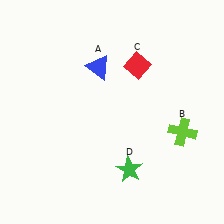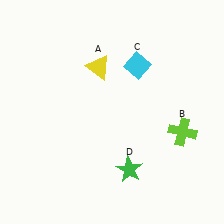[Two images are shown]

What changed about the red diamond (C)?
In Image 1, C is red. In Image 2, it changed to cyan.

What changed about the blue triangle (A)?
In Image 1, A is blue. In Image 2, it changed to yellow.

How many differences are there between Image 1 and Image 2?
There are 2 differences between the two images.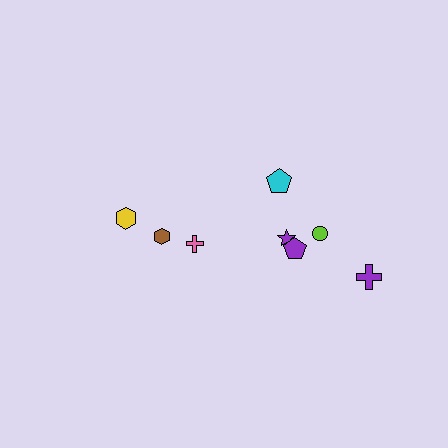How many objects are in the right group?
There are 5 objects.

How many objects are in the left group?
There are 3 objects.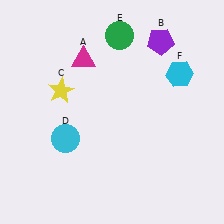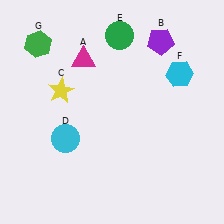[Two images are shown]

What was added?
A green hexagon (G) was added in Image 2.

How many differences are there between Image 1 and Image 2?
There is 1 difference between the two images.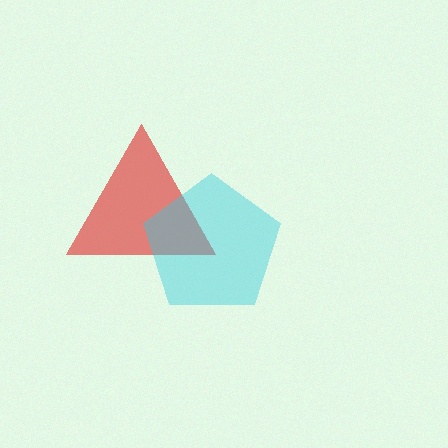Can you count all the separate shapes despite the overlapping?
Yes, there are 2 separate shapes.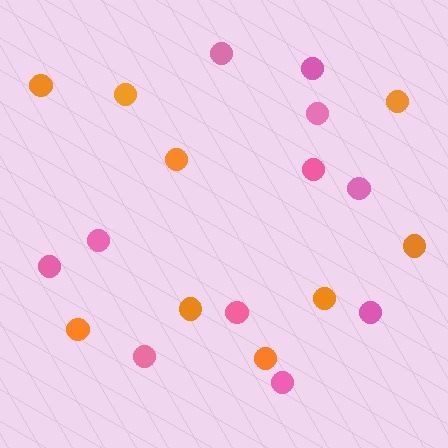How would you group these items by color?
There are 2 groups: one group of orange circles (9) and one group of pink circles (11).